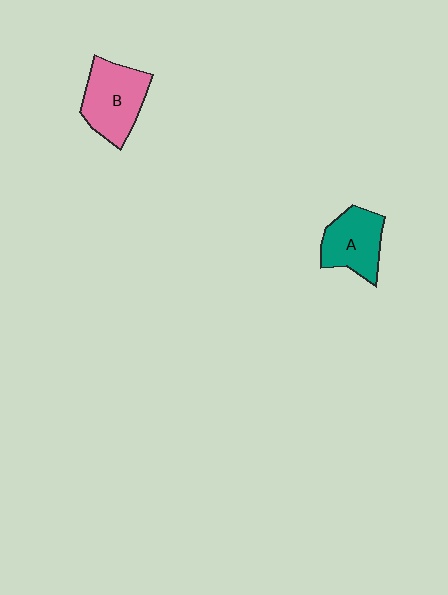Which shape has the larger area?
Shape B (pink).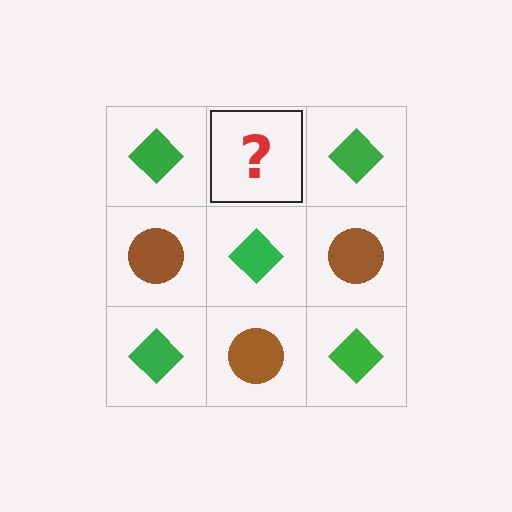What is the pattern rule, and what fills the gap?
The rule is that it alternates green diamond and brown circle in a checkerboard pattern. The gap should be filled with a brown circle.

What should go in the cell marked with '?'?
The missing cell should contain a brown circle.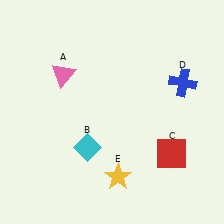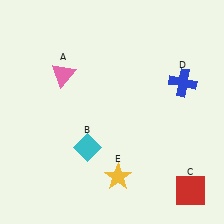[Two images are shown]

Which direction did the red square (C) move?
The red square (C) moved down.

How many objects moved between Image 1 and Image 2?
1 object moved between the two images.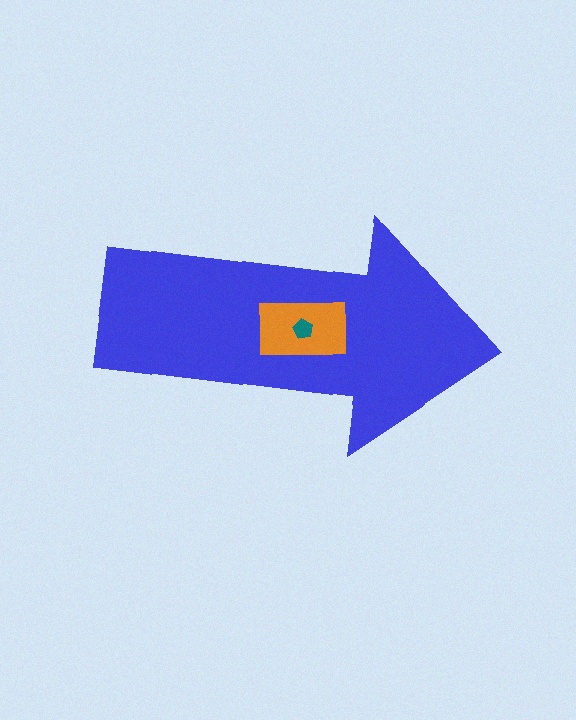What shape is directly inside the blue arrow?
The orange rectangle.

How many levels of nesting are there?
3.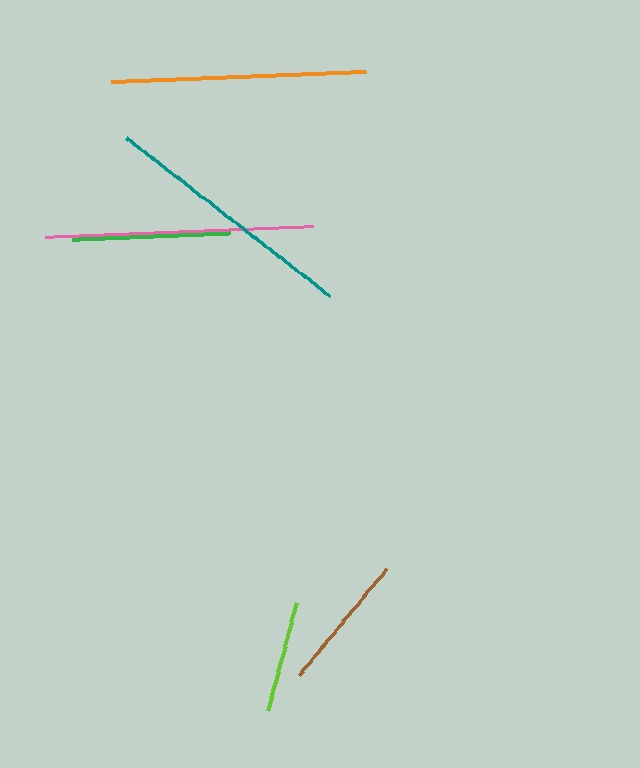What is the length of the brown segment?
The brown segment is approximately 138 pixels long.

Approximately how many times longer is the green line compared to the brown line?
The green line is approximately 1.1 times the length of the brown line.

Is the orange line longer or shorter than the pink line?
The pink line is longer than the orange line.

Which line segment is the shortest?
The lime line is the shortest at approximately 111 pixels.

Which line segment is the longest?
The pink line is the longest at approximately 268 pixels.